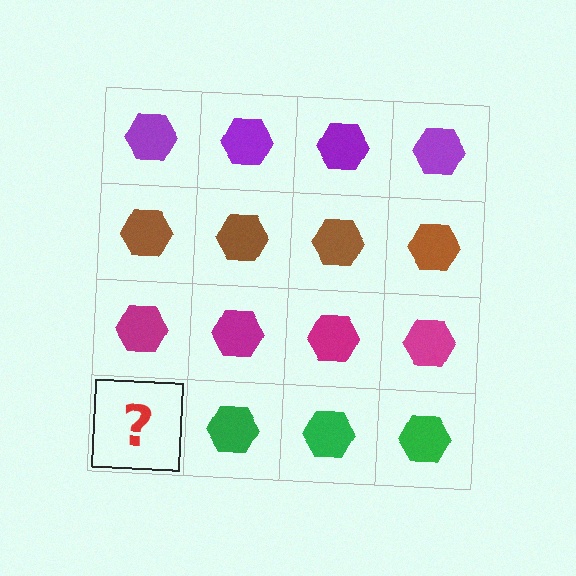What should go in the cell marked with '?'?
The missing cell should contain a green hexagon.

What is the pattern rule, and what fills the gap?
The rule is that each row has a consistent color. The gap should be filled with a green hexagon.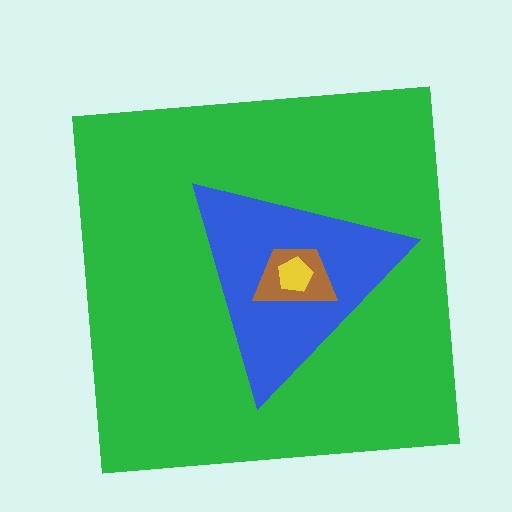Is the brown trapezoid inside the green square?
Yes.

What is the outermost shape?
The green square.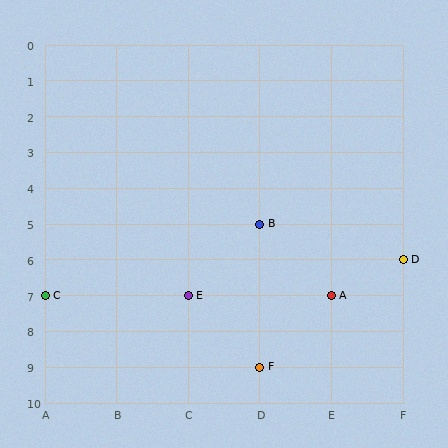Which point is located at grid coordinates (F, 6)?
Point D is at (F, 6).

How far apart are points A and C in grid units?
Points A and C are 4 columns apart.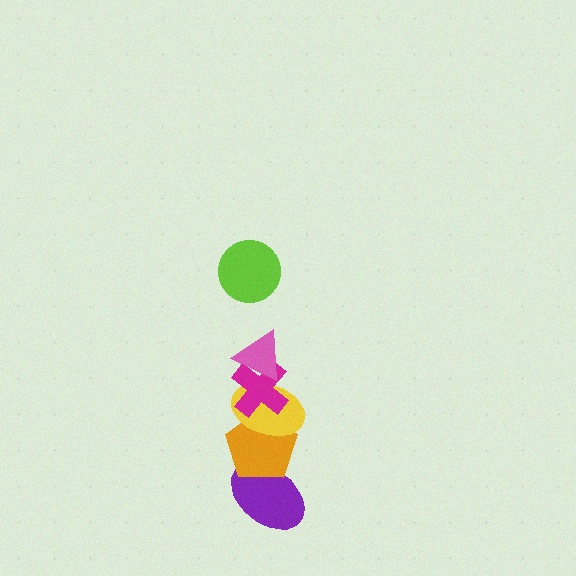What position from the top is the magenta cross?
The magenta cross is 3rd from the top.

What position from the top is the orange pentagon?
The orange pentagon is 5th from the top.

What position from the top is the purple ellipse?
The purple ellipse is 6th from the top.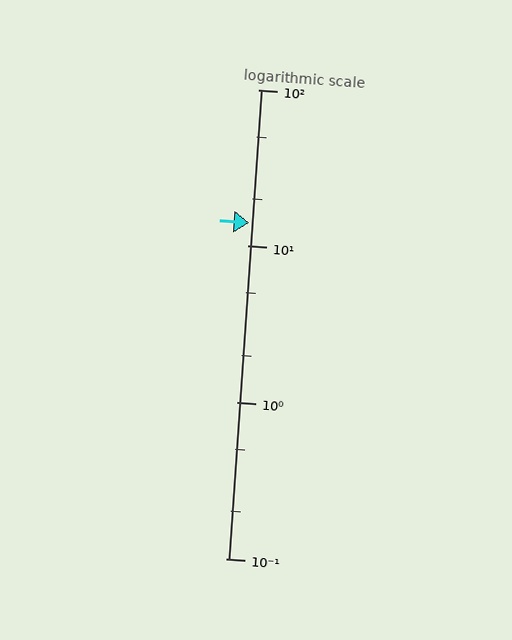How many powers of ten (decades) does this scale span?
The scale spans 3 decades, from 0.1 to 100.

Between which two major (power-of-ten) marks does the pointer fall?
The pointer is between 10 and 100.